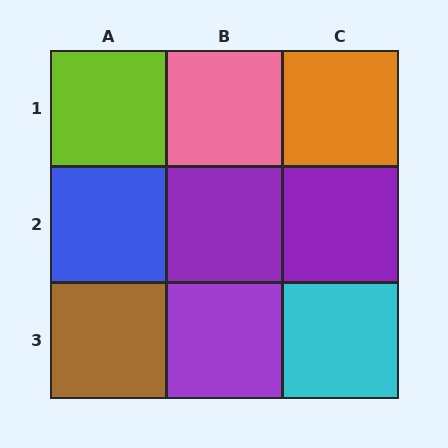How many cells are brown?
1 cell is brown.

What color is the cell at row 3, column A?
Brown.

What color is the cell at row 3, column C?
Cyan.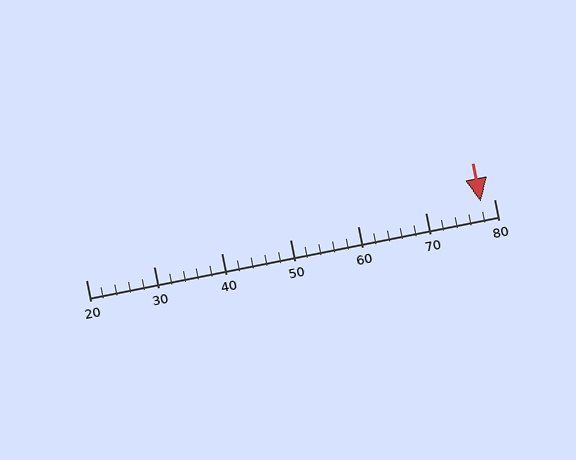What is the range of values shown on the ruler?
The ruler shows values from 20 to 80.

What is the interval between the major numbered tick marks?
The major tick marks are spaced 10 units apart.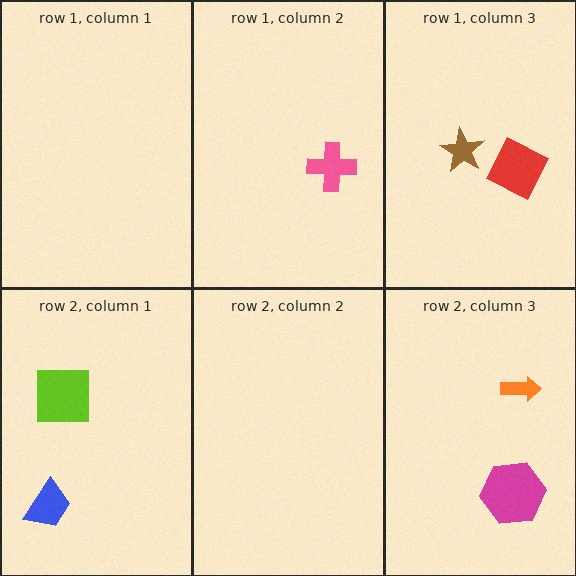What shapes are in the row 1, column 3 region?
The brown star, the red diamond.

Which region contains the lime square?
The row 2, column 1 region.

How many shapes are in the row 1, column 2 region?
1.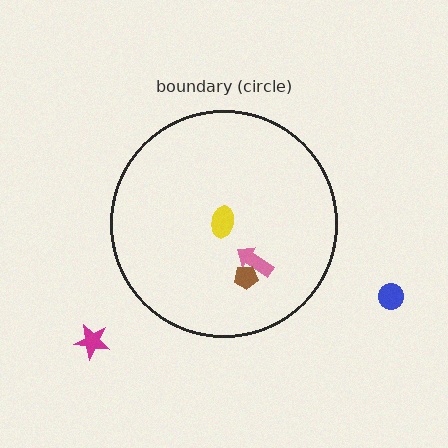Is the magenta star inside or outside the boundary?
Outside.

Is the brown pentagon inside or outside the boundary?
Inside.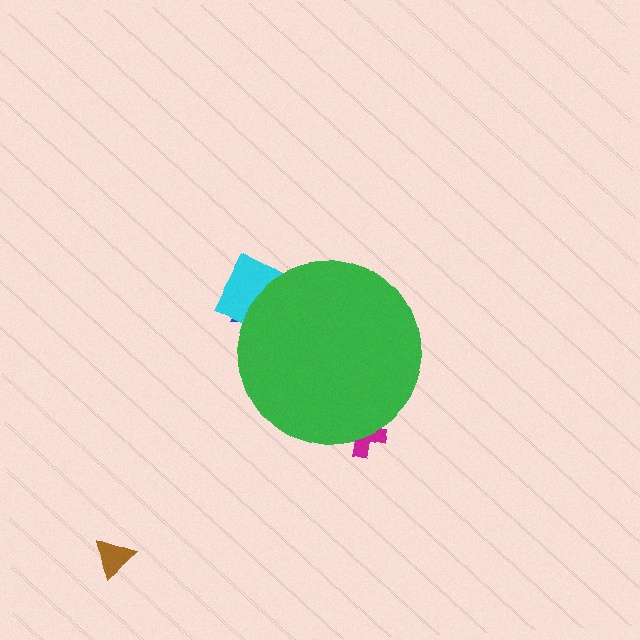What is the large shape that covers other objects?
A green circle.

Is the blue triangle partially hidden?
Yes, the blue triangle is partially hidden behind the green circle.